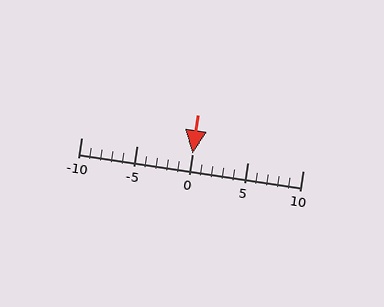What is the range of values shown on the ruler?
The ruler shows values from -10 to 10.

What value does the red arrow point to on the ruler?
The red arrow points to approximately 0.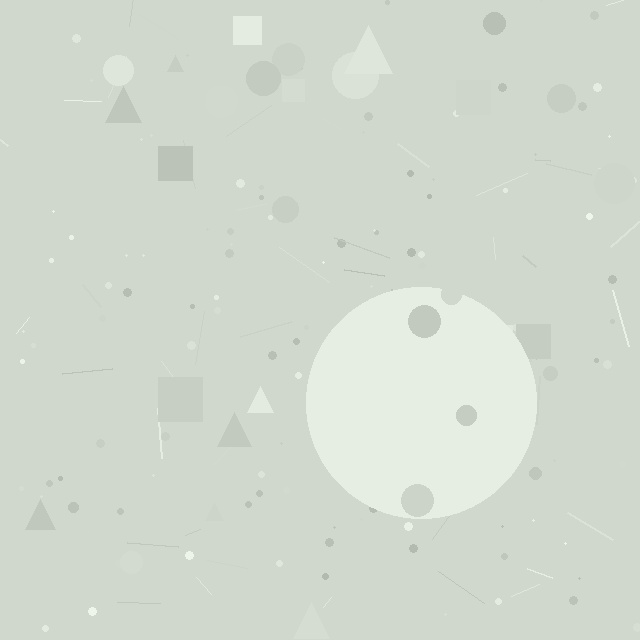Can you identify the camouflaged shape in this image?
The camouflaged shape is a circle.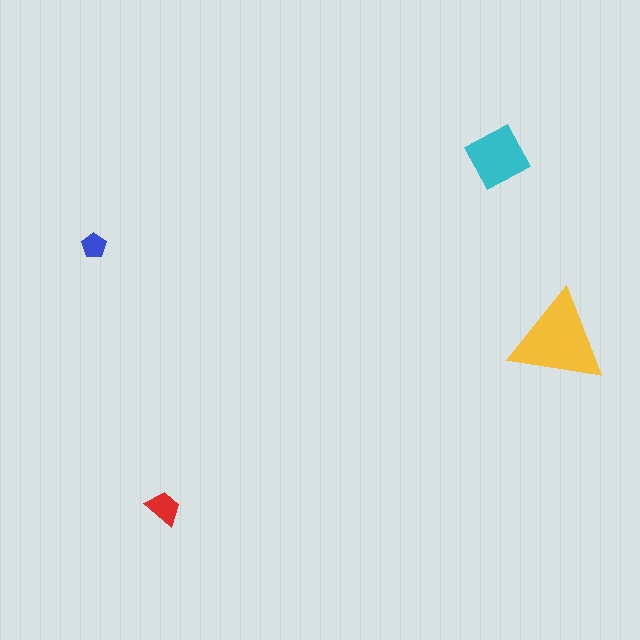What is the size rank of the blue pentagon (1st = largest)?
4th.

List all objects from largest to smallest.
The yellow triangle, the cyan square, the red trapezoid, the blue pentagon.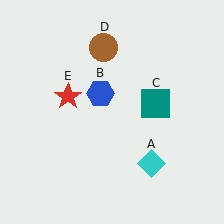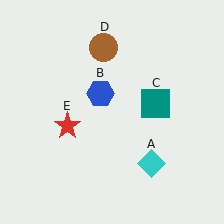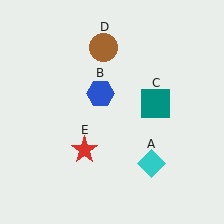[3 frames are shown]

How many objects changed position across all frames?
1 object changed position: red star (object E).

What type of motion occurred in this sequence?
The red star (object E) rotated counterclockwise around the center of the scene.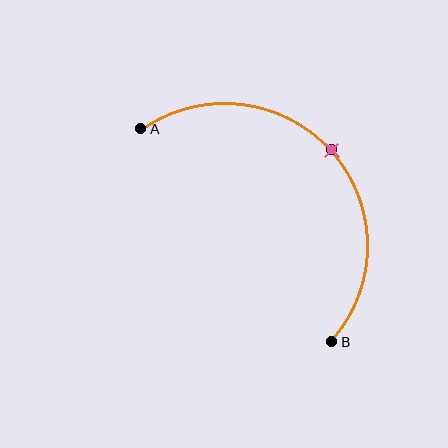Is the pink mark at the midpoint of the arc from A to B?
Yes. The pink mark lies on the arc at equal arc-length from both A and B — it is the arc midpoint.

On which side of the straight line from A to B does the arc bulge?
The arc bulges above and to the right of the straight line connecting A and B.